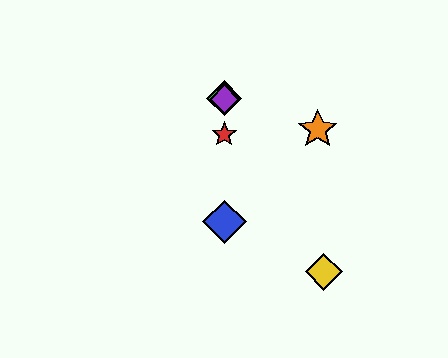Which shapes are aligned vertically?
The red star, the blue diamond, the green diamond, the purple diamond are aligned vertically.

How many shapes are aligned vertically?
4 shapes (the red star, the blue diamond, the green diamond, the purple diamond) are aligned vertically.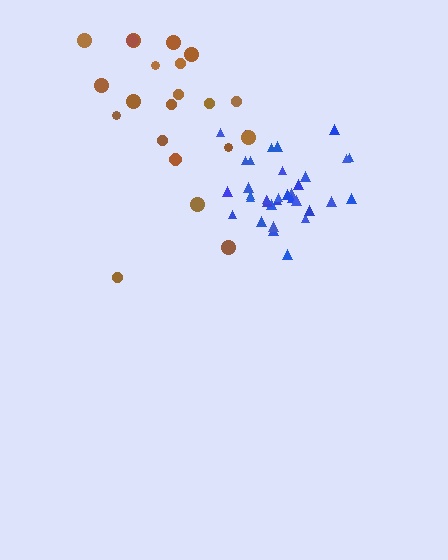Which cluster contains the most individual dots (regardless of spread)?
Blue (34).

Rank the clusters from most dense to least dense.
blue, brown.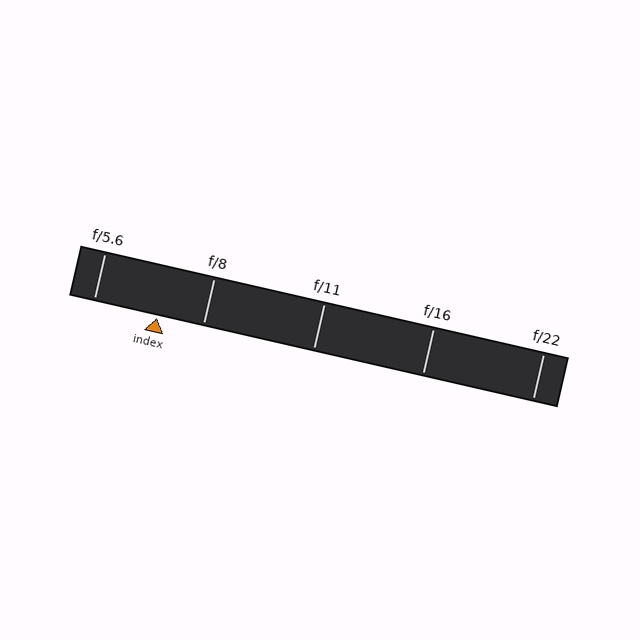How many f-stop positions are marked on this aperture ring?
There are 5 f-stop positions marked.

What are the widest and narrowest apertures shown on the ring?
The widest aperture shown is f/5.6 and the narrowest is f/22.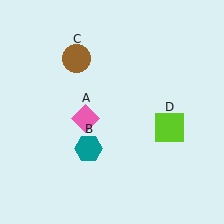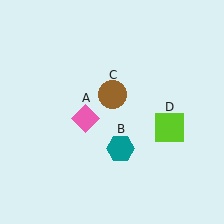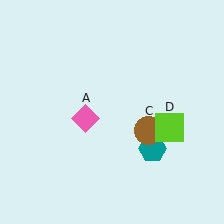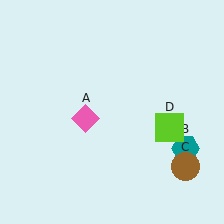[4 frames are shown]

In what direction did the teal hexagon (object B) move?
The teal hexagon (object B) moved right.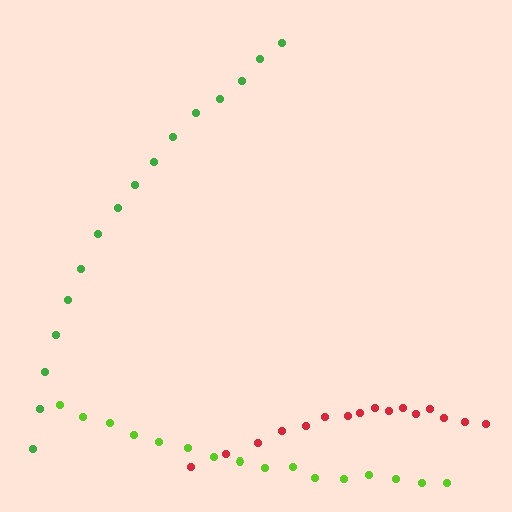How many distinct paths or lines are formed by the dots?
There are 3 distinct paths.